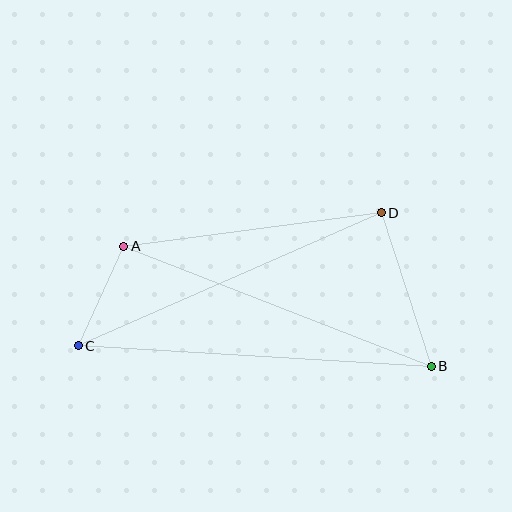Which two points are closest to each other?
Points A and C are closest to each other.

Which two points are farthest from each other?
Points B and C are farthest from each other.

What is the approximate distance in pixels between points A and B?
The distance between A and B is approximately 330 pixels.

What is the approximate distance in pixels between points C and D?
The distance between C and D is approximately 331 pixels.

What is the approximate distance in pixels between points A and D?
The distance between A and D is approximately 259 pixels.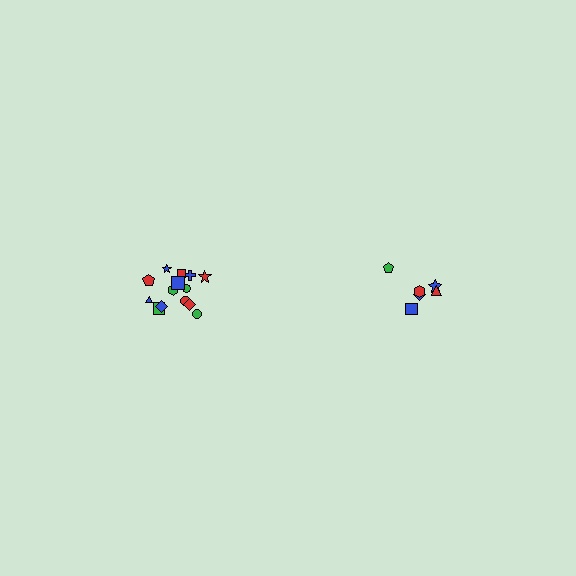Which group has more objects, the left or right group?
The left group.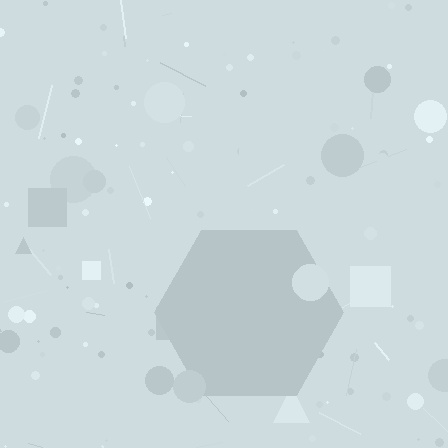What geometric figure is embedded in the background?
A hexagon is embedded in the background.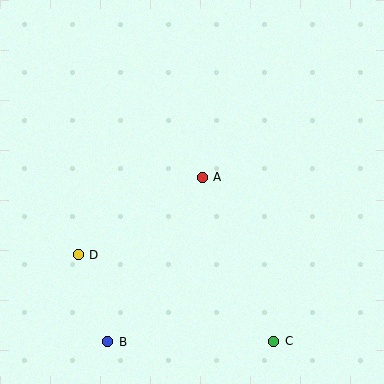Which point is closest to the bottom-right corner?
Point C is closest to the bottom-right corner.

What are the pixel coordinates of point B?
Point B is at (108, 342).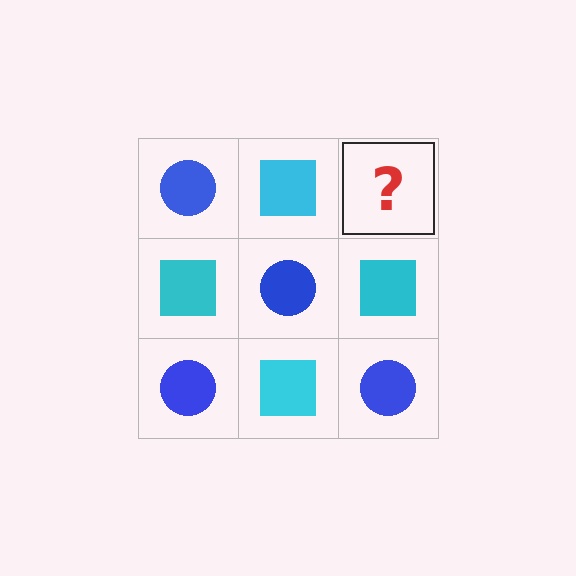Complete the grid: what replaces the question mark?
The question mark should be replaced with a blue circle.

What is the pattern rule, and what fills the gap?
The rule is that it alternates blue circle and cyan square in a checkerboard pattern. The gap should be filled with a blue circle.